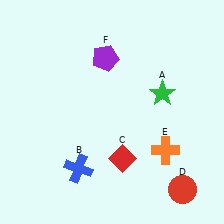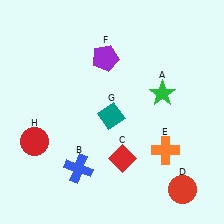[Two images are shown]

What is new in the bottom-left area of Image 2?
A red circle (H) was added in the bottom-left area of Image 2.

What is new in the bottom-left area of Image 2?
A teal diamond (G) was added in the bottom-left area of Image 2.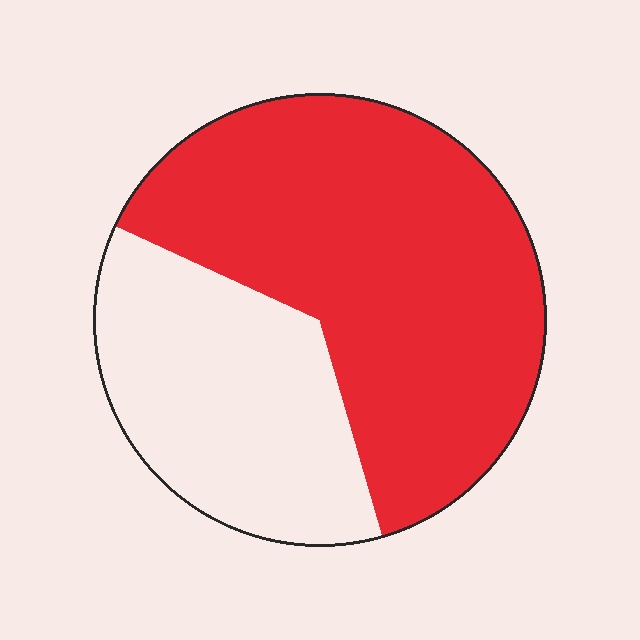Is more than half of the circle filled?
Yes.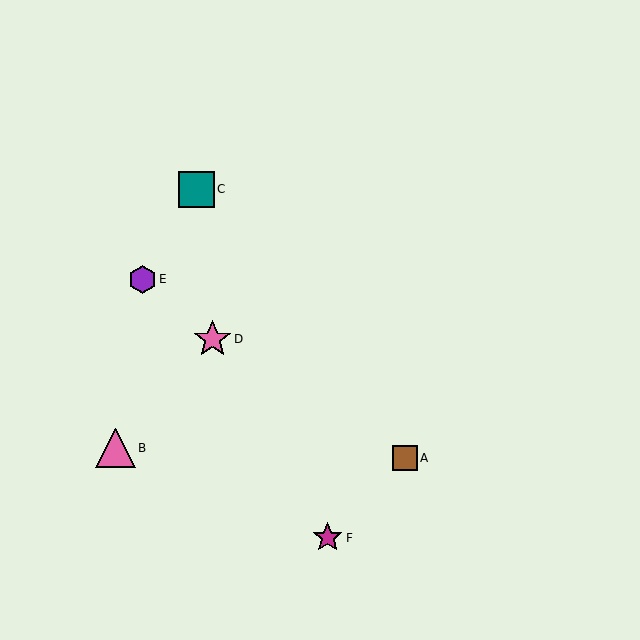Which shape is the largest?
The pink triangle (labeled B) is the largest.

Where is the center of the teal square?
The center of the teal square is at (196, 189).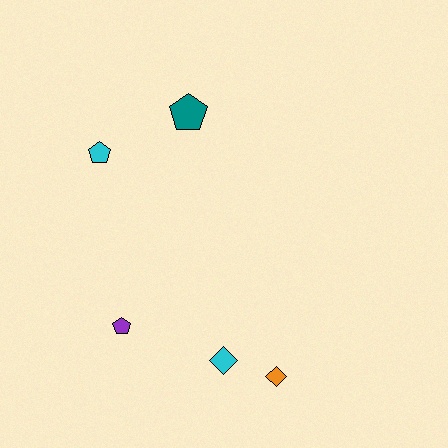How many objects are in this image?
There are 5 objects.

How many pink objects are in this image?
There are no pink objects.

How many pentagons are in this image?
There are 3 pentagons.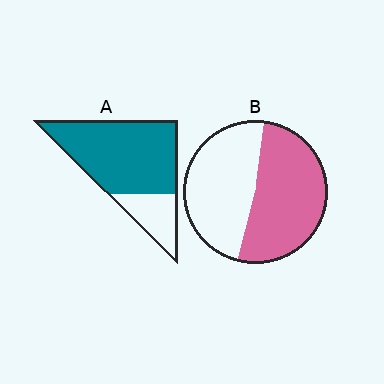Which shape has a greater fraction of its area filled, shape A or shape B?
Shape A.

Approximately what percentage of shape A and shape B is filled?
A is approximately 75% and B is approximately 50%.